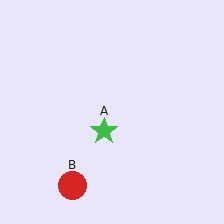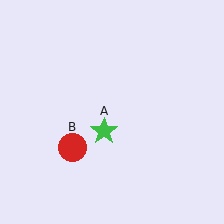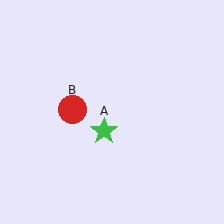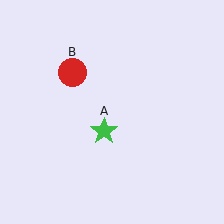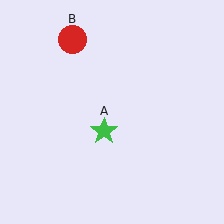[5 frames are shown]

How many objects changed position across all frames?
1 object changed position: red circle (object B).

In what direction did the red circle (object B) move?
The red circle (object B) moved up.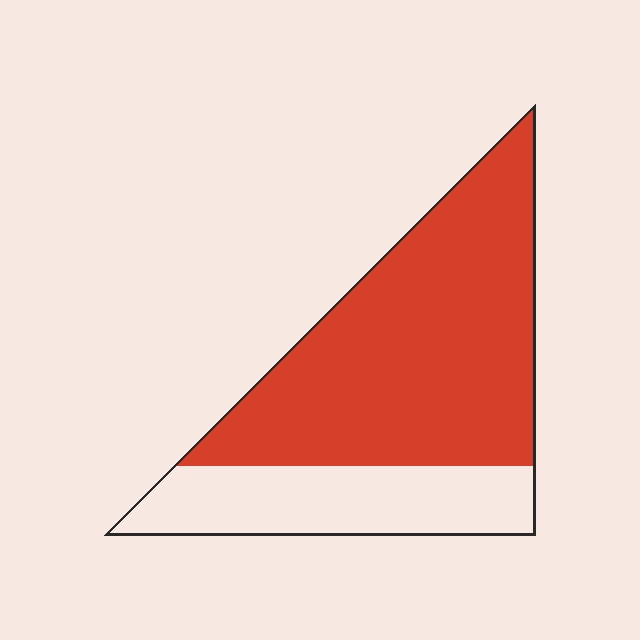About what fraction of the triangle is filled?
About two thirds (2/3).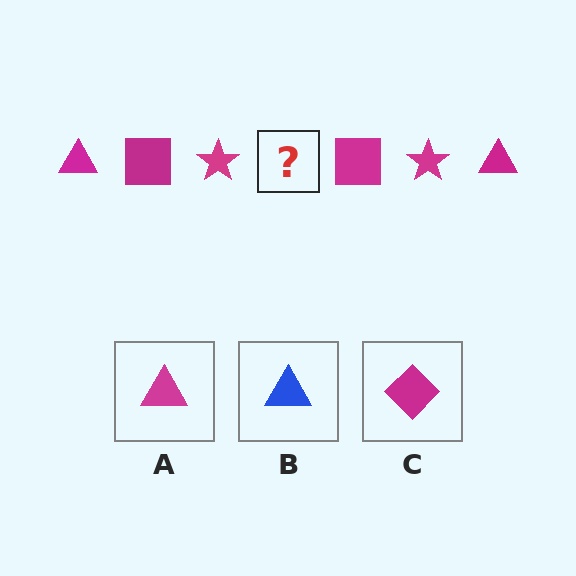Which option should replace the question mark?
Option A.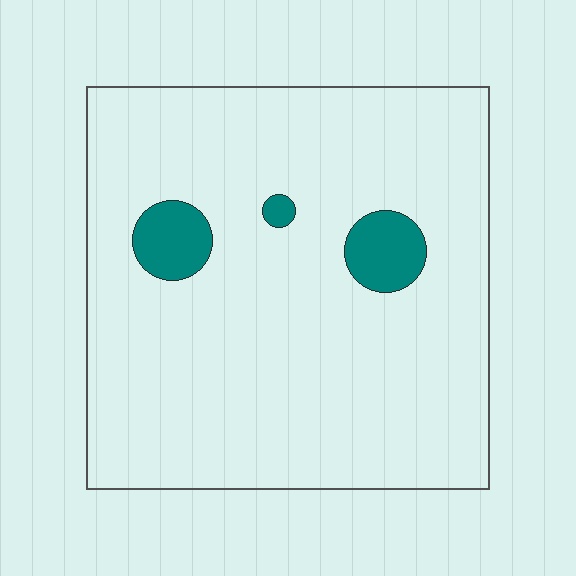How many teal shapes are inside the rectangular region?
3.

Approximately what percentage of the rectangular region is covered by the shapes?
Approximately 5%.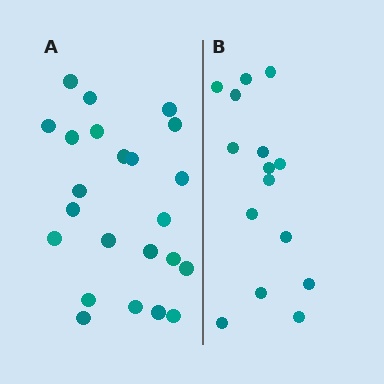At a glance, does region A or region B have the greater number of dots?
Region A (the left region) has more dots.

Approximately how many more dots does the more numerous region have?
Region A has roughly 8 or so more dots than region B.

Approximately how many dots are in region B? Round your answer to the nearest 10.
About 20 dots. (The exact count is 15, which rounds to 20.)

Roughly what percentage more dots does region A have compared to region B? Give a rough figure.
About 55% more.